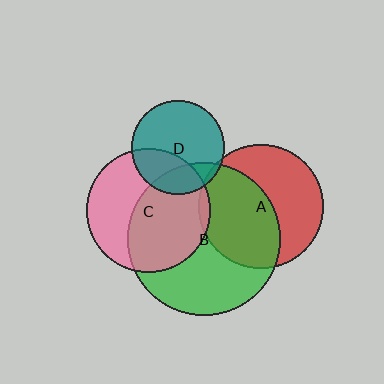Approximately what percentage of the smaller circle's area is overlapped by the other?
Approximately 35%.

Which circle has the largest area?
Circle B (green).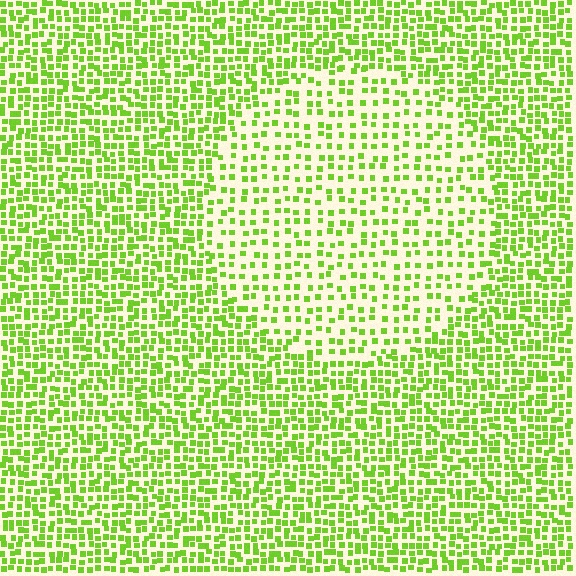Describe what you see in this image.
The image contains small lime elements arranged at two different densities. A circle-shaped region is visible where the elements are less densely packed than the surrounding area.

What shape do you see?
I see a circle.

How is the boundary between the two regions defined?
The boundary is defined by a change in element density (approximately 1.9x ratio). All elements are the same color, size, and shape.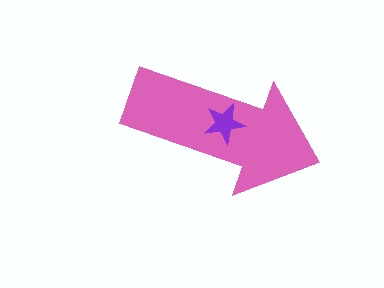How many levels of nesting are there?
2.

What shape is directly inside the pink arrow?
The purple star.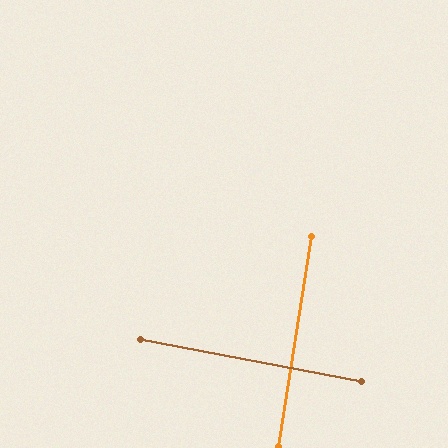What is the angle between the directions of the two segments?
Approximately 88 degrees.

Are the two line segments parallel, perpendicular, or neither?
Perpendicular — they meet at approximately 88°.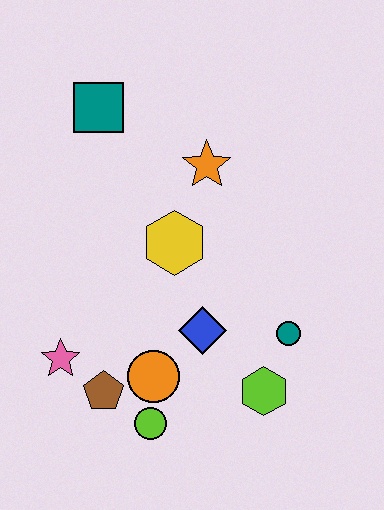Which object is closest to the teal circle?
The lime hexagon is closest to the teal circle.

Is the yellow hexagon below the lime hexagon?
No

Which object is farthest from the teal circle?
The teal square is farthest from the teal circle.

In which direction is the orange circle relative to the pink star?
The orange circle is to the right of the pink star.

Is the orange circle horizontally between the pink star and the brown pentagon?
No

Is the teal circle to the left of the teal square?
No